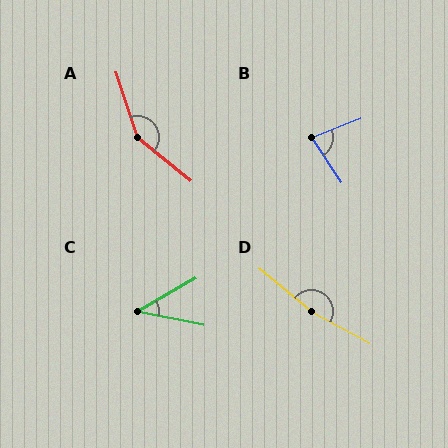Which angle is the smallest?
C, at approximately 41 degrees.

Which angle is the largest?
D, at approximately 169 degrees.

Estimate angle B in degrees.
Approximately 77 degrees.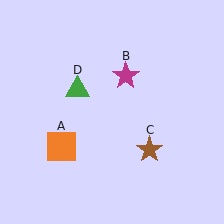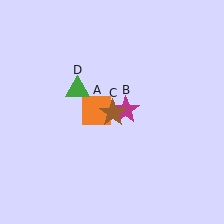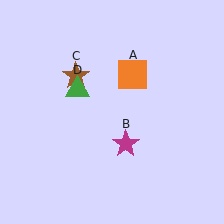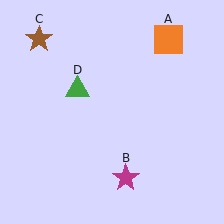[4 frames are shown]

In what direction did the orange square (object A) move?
The orange square (object A) moved up and to the right.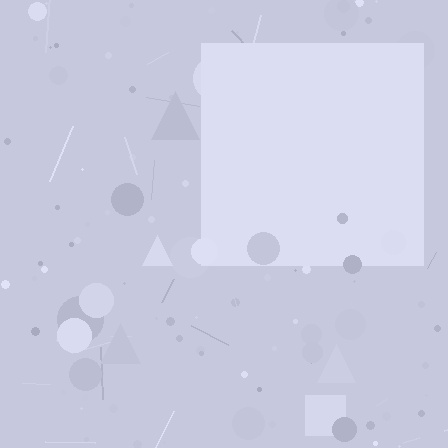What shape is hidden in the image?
A square is hidden in the image.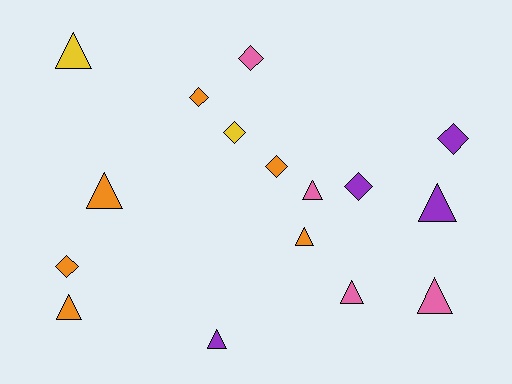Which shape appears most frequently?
Triangle, with 9 objects.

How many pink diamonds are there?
There is 1 pink diamond.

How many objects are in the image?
There are 16 objects.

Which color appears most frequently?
Orange, with 6 objects.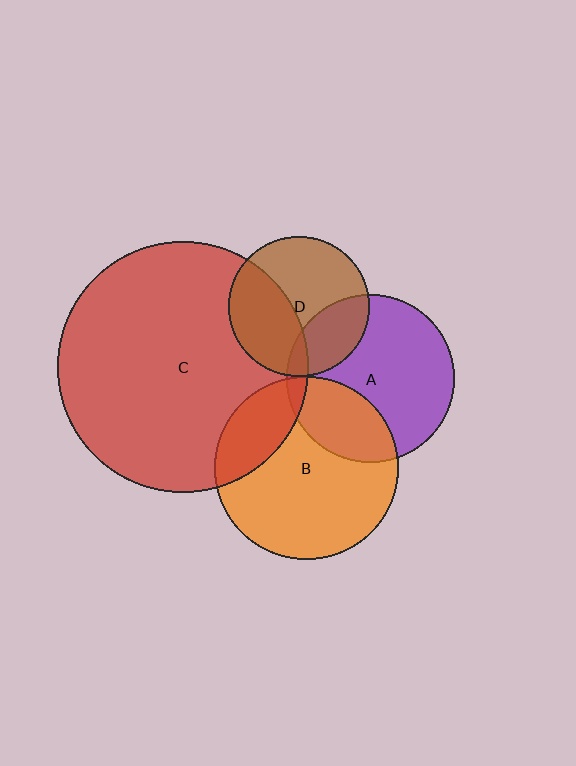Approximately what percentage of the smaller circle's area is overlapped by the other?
Approximately 25%.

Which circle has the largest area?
Circle C (red).